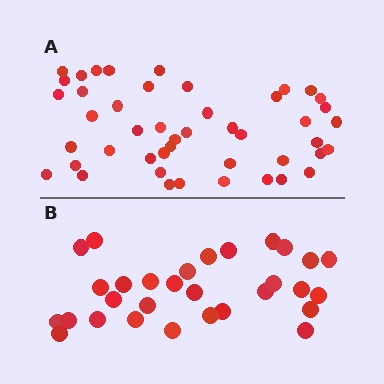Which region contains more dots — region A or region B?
Region A (the top region) has more dots.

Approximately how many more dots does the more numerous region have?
Region A has approximately 15 more dots than region B.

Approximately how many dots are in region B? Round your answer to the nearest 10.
About 30 dots.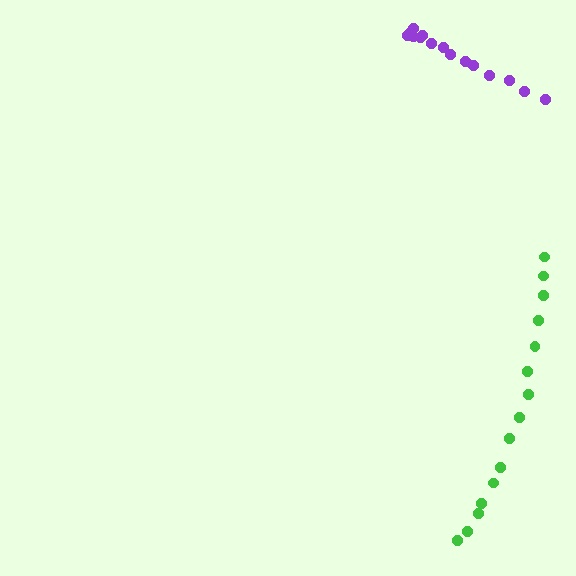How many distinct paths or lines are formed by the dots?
There are 2 distinct paths.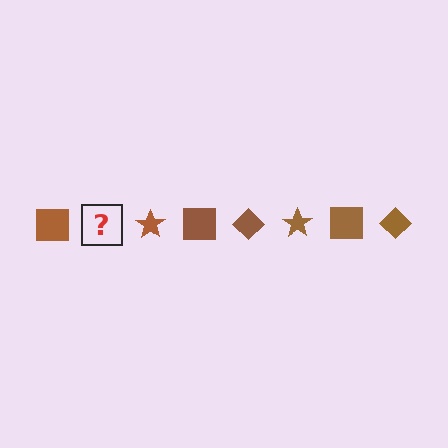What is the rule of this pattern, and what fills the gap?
The rule is that the pattern cycles through square, diamond, star shapes in brown. The gap should be filled with a brown diamond.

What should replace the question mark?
The question mark should be replaced with a brown diamond.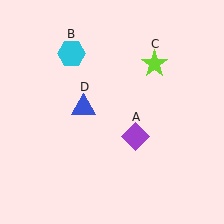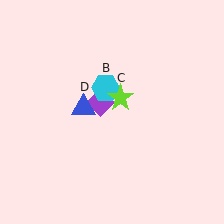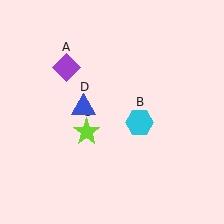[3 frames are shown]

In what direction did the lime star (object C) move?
The lime star (object C) moved down and to the left.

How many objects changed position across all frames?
3 objects changed position: purple diamond (object A), cyan hexagon (object B), lime star (object C).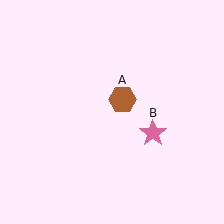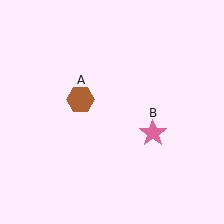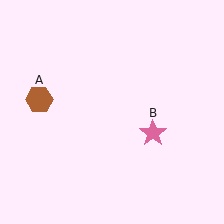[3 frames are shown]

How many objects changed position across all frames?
1 object changed position: brown hexagon (object A).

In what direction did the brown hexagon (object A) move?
The brown hexagon (object A) moved left.